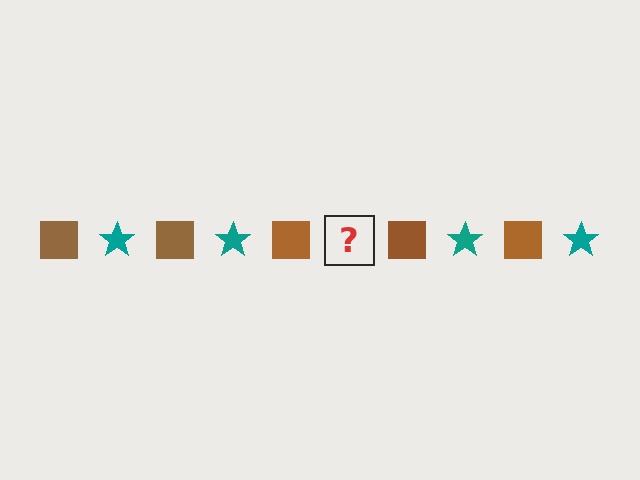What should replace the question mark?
The question mark should be replaced with a teal star.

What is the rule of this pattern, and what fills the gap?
The rule is that the pattern alternates between brown square and teal star. The gap should be filled with a teal star.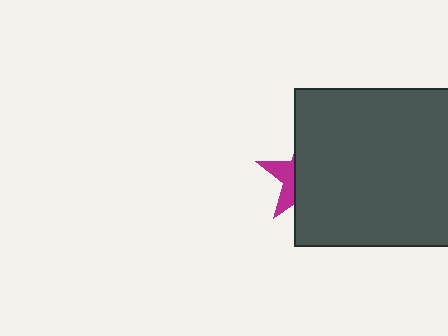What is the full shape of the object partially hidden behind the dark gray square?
The partially hidden object is a magenta star.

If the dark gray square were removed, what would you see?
You would see the complete magenta star.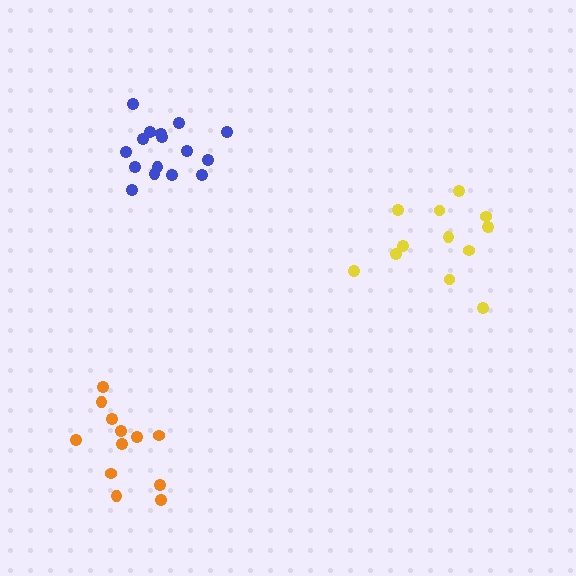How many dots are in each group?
Group 1: 12 dots, Group 2: 12 dots, Group 3: 16 dots (40 total).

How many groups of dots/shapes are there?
There are 3 groups.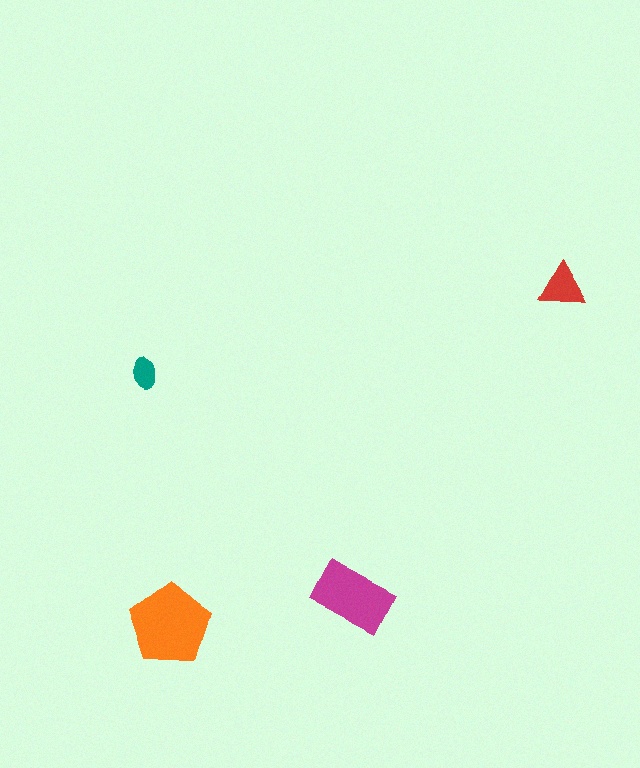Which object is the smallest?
The teal ellipse.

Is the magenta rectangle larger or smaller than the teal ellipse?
Larger.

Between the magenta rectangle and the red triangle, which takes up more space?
The magenta rectangle.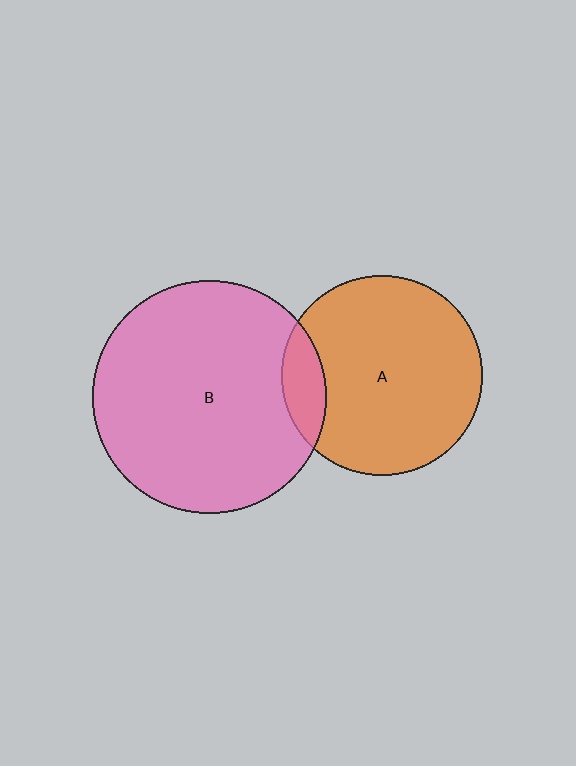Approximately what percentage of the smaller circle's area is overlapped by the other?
Approximately 10%.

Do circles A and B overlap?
Yes.